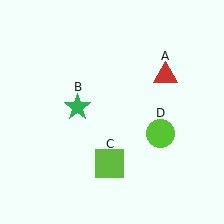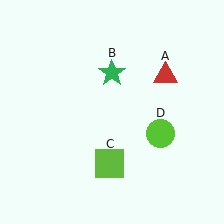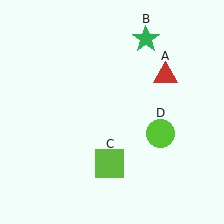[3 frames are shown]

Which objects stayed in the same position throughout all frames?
Red triangle (object A) and lime square (object C) and lime circle (object D) remained stationary.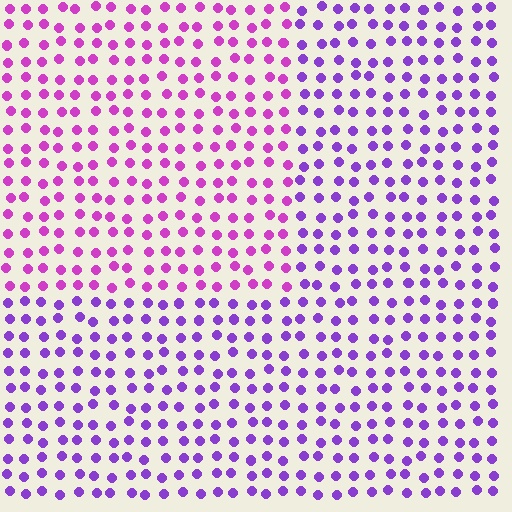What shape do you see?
I see a rectangle.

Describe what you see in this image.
The image is filled with small purple elements in a uniform arrangement. A rectangle-shaped region is visible where the elements are tinted to a slightly different hue, forming a subtle color boundary.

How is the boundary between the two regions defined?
The boundary is defined purely by a slight shift in hue (about 32 degrees). Spacing, size, and orientation are identical on both sides.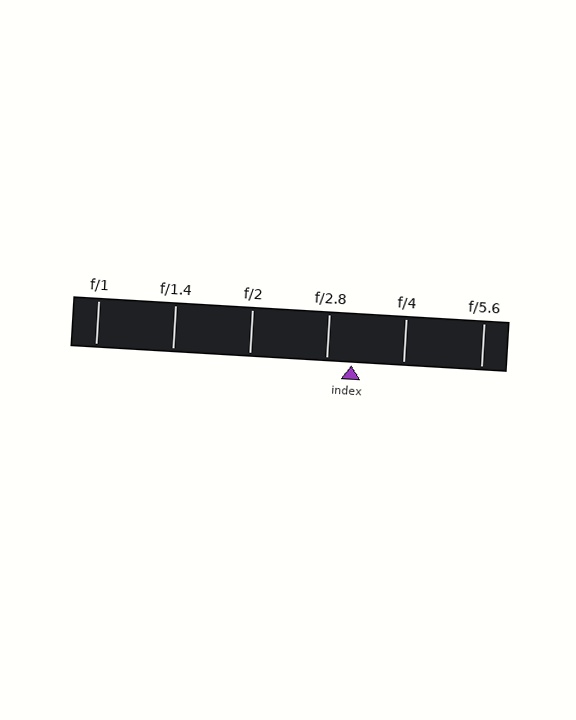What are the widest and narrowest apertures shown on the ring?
The widest aperture shown is f/1 and the narrowest is f/5.6.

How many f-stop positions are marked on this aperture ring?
There are 6 f-stop positions marked.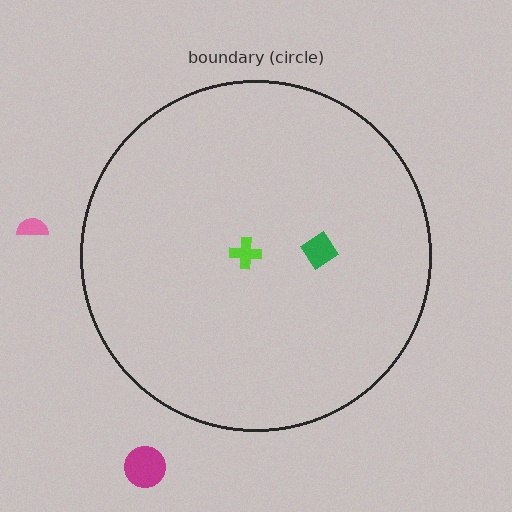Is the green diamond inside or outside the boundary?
Inside.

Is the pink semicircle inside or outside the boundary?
Outside.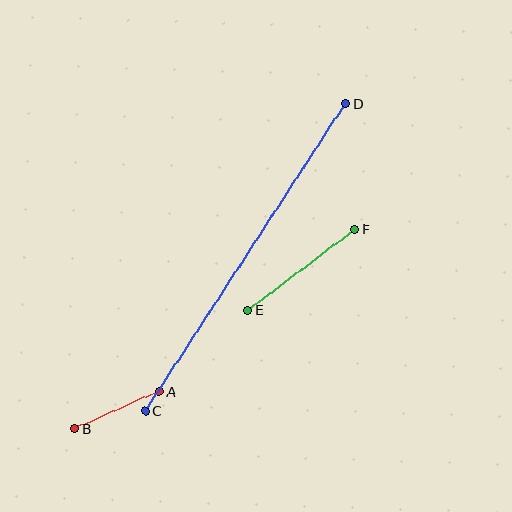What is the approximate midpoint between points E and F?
The midpoint is at approximately (301, 270) pixels.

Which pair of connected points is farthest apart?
Points C and D are farthest apart.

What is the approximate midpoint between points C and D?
The midpoint is at approximately (246, 257) pixels.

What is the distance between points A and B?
The distance is approximately 92 pixels.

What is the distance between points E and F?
The distance is approximately 134 pixels.